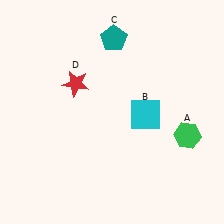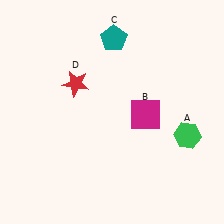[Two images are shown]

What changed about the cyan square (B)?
In Image 1, B is cyan. In Image 2, it changed to magenta.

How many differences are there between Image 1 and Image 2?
There is 1 difference between the two images.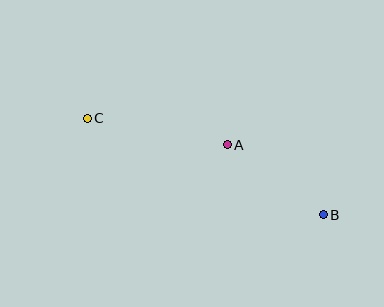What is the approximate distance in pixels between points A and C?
The distance between A and C is approximately 142 pixels.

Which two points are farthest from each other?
Points B and C are farthest from each other.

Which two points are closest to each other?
Points A and B are closest to each other.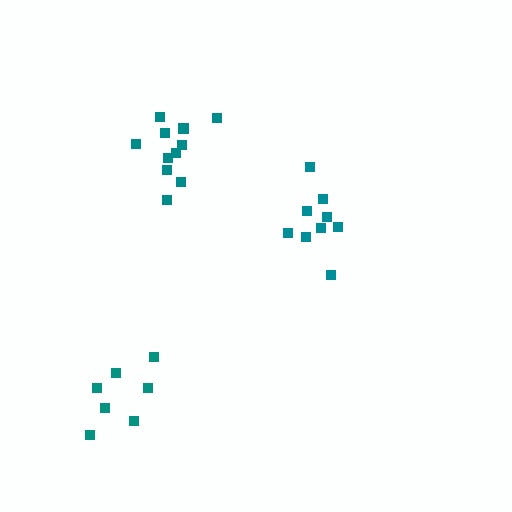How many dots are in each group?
Group 1: 7 dots, Group 2: 9 dots, Group 3: 11 dots (27 total).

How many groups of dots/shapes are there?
There are 3 groups.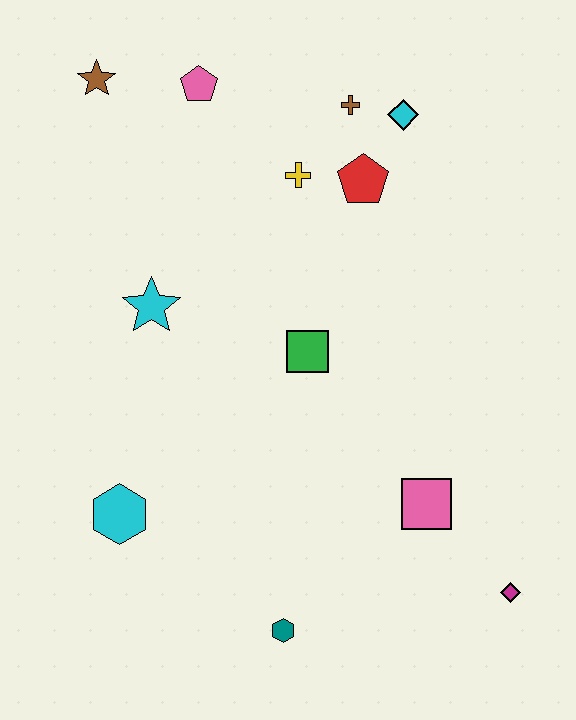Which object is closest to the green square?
The cyan star is closest to the green square.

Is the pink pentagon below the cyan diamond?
No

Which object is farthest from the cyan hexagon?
The cyan diamond is farthest from the cyan hexagon.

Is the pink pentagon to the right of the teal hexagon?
No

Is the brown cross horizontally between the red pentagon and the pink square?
No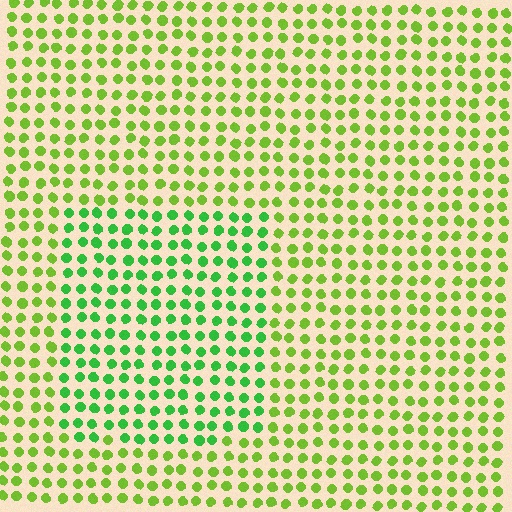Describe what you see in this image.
The image is filled with small lime elements in a uniform arrangement. A rectangle-shaped region is visible where the elements are tinted to a slightly different hue, forming a subtle color boundary.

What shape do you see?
I see a rectangle.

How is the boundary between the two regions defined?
The boundary is defined purely by a slight shift in hue (about 33 degrees). Spacing, size, and orientation are identical on both sides.